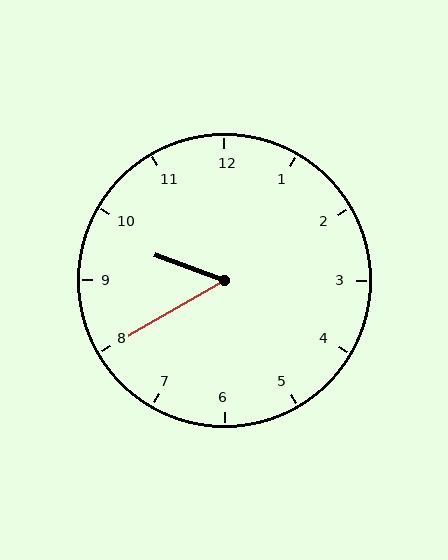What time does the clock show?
9:40.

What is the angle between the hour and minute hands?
Approximately 50 degrees.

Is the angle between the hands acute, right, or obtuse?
It is acute.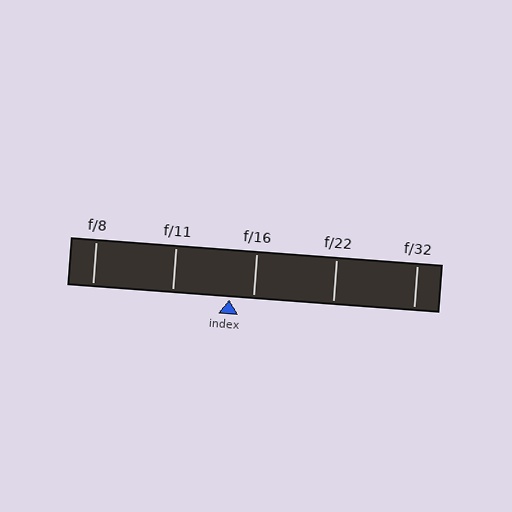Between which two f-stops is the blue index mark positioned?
The index mark is between f/11 and f/16.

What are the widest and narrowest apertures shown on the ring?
The widest aperture shown is f/8 and the narrowest is f/32.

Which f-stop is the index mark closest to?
The index mark is closest to f/16.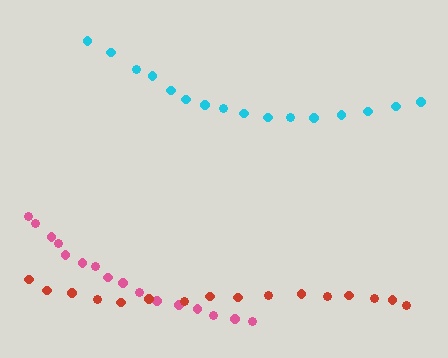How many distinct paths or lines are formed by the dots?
There are 3 distinct paths.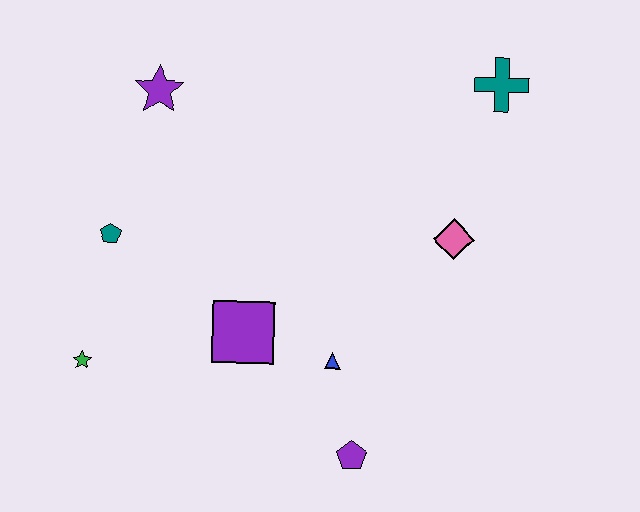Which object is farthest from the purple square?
The teal cross is farthest from the purple square.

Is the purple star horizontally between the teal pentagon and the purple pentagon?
Yes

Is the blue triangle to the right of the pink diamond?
No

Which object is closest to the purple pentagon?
The blue triangle is closest to the purple pentagon.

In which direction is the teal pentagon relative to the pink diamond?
The teal pentagon is to the left of the pink diamond.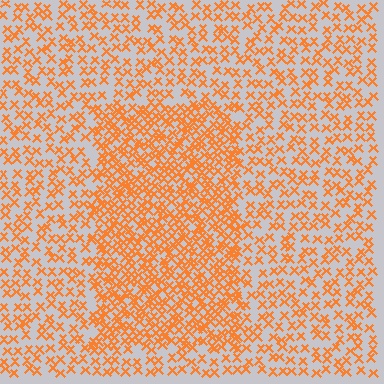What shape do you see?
I see a rectangle.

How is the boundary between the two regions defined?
The boundary is defined by a change in element density (approximately 1.9x ratio). All elements are the same color, size, and shape.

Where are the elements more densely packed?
The elements are more densely packed inside the rectangle boundary.